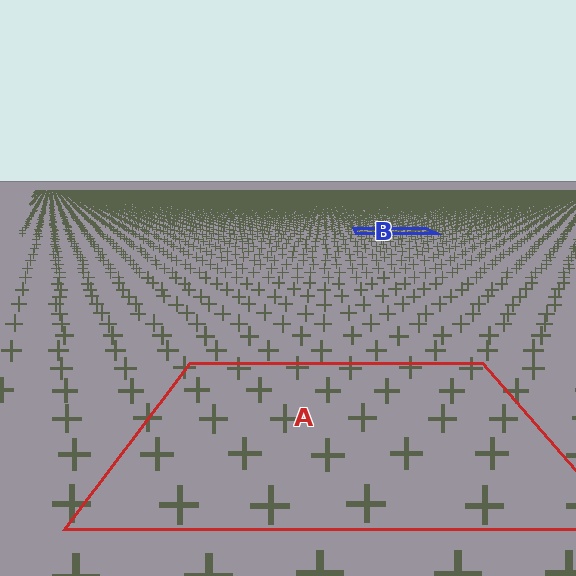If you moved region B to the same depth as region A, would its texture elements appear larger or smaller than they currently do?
They would appear larger. At a closer depth, the same texture elements are projected at a bigger on-screen size.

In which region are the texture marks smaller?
The texture marks are smaller in region B, because it is farther away.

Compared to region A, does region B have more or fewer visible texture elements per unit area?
Region B has more texture elements per unit area — they are packed more densely because it is farther away.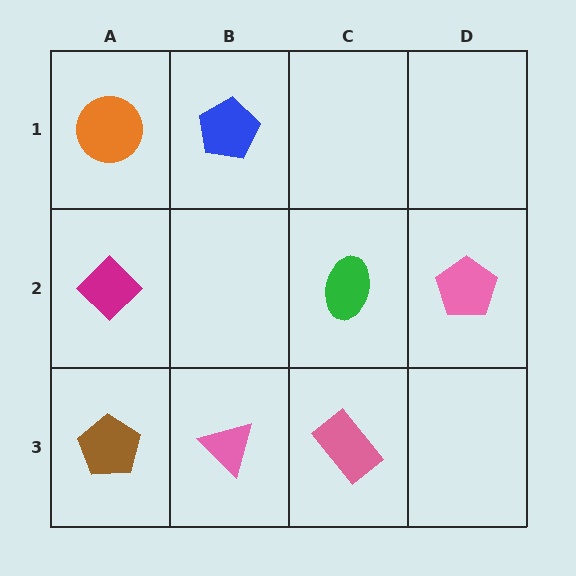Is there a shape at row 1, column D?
No, that cell is empty.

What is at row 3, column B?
A pink triangle.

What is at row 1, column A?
An orange circle.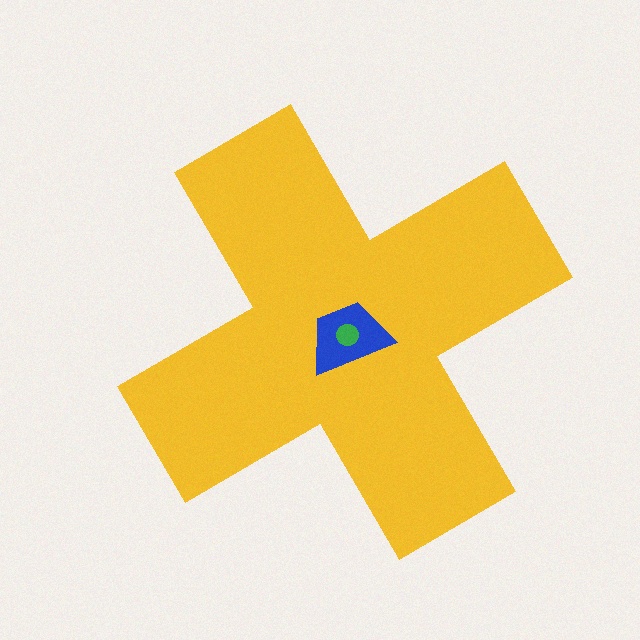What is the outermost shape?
The yellow cross.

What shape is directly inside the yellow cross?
The blue trapezoid.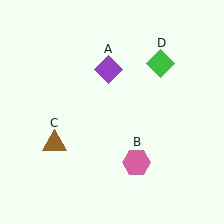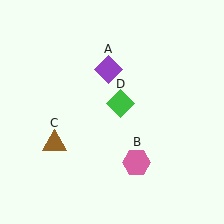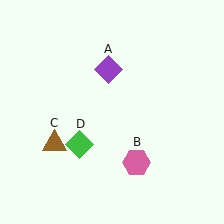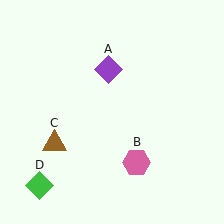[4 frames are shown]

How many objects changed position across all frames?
1 object changed position: green diamond (object D).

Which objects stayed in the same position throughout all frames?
Purple diamond (object A) and pink hexagon (object B) and brown triangle (object C) remained stationary.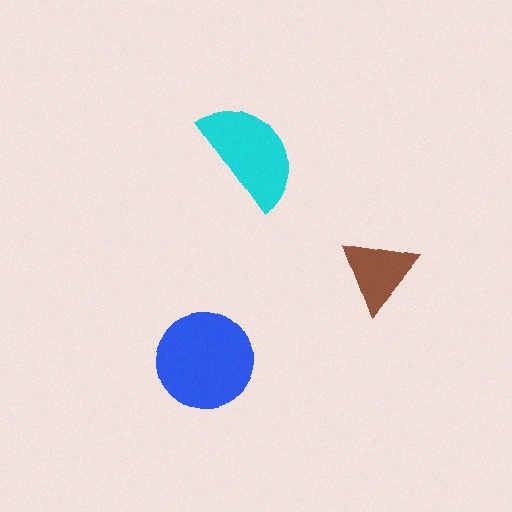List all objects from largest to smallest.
The blue circle, the cyan semicircle, the brown triangle.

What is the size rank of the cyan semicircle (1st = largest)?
2nd.